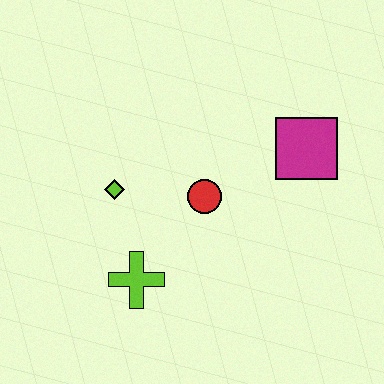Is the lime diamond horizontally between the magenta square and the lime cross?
No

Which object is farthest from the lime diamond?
The magenta square is farthest from the lime diamond.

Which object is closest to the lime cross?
The lime diamond is closest to the lime cross.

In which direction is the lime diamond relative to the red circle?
The lime diamond is to the left of the red circle.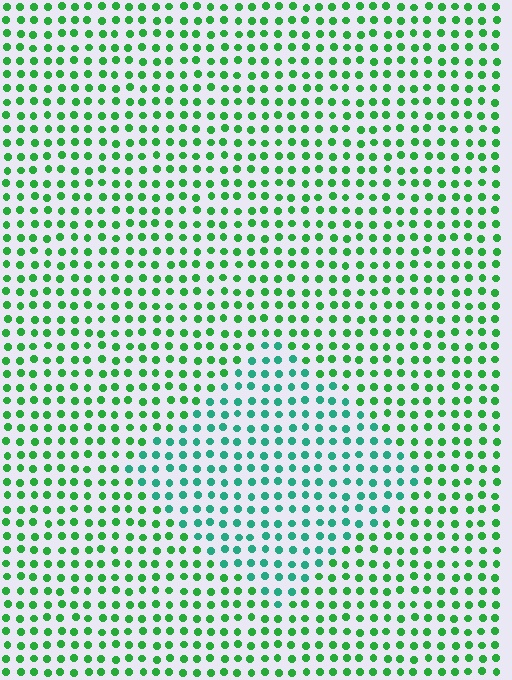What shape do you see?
I see a diamond.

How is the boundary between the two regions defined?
The boundary is defined purely by a slight shift in hue (about 34 degrees). Spacing, size, and orientation are identical on both sides.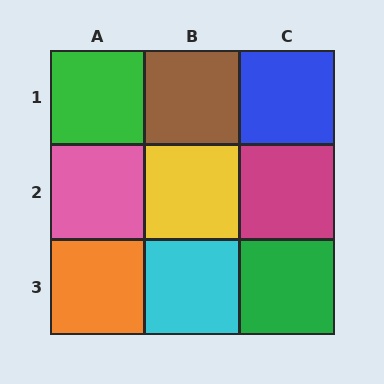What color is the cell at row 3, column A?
Orange.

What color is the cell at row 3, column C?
Green.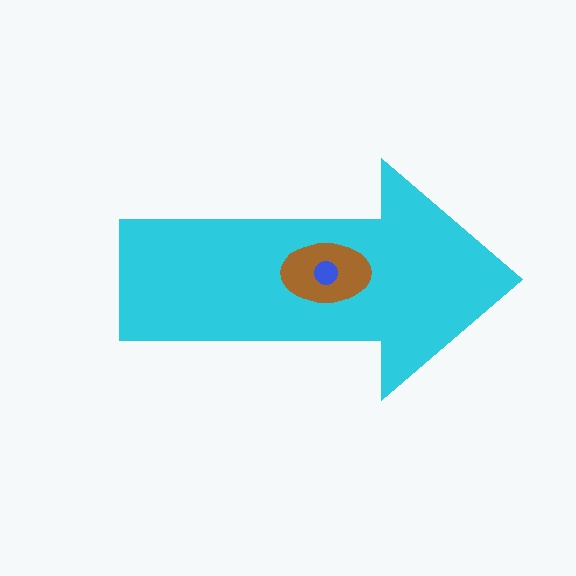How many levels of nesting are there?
3.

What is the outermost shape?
The cyan arrow.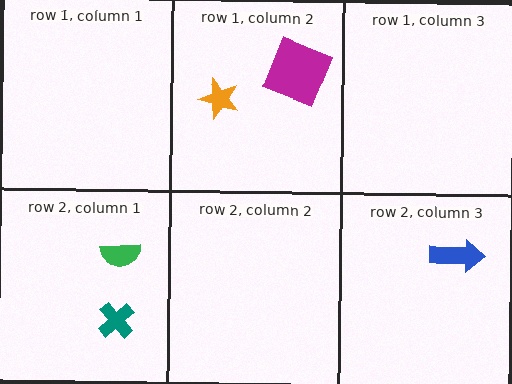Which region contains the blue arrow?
The row 2, column 3 region.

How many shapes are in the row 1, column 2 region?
2.